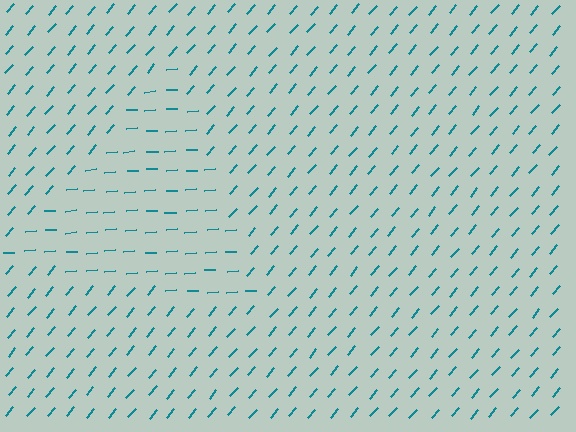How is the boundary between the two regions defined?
The boundary is defined purely by a change in line orientation (approximately 45 degrees difference). All lines are the same color and thickness.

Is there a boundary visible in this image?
Yes, there is a texture boundary formed by a change in line orientation.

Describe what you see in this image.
The image is filled with small teal line segments. A triangle region in the image has lines oriented differently from the surrounding lines, creating a visible texture boundary.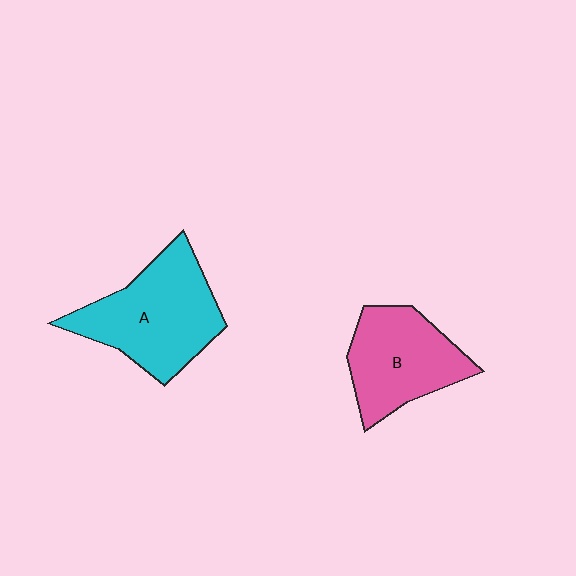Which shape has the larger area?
Shape A (cyan).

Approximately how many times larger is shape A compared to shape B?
Approximately 1.2 times.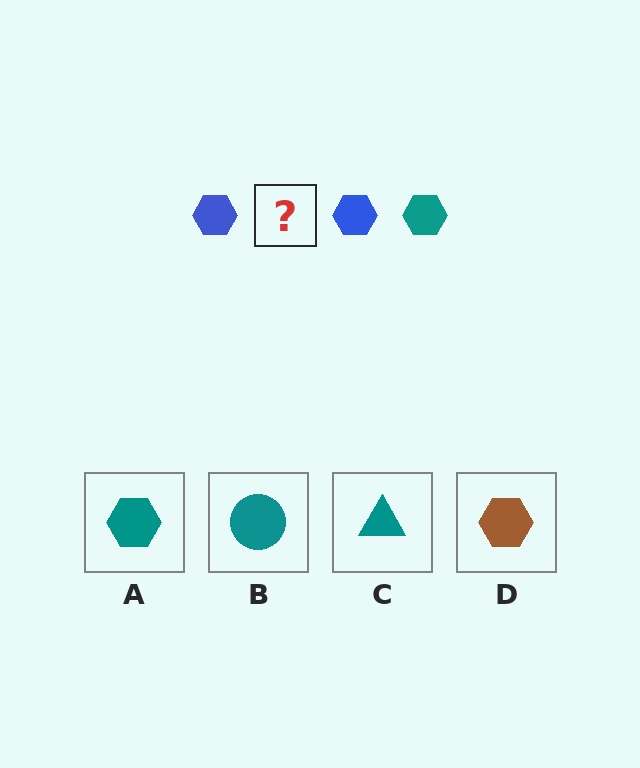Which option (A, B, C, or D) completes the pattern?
A.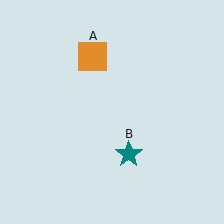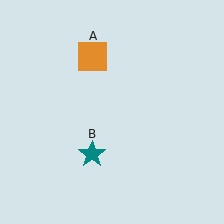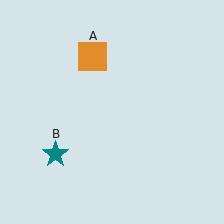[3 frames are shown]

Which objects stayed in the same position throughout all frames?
Orange square (object A) remained stationary.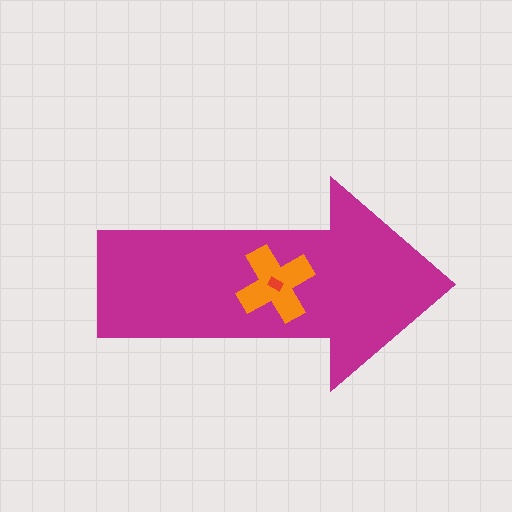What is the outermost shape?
The magenta arrow.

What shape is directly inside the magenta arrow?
The orange cross.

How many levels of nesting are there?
3.